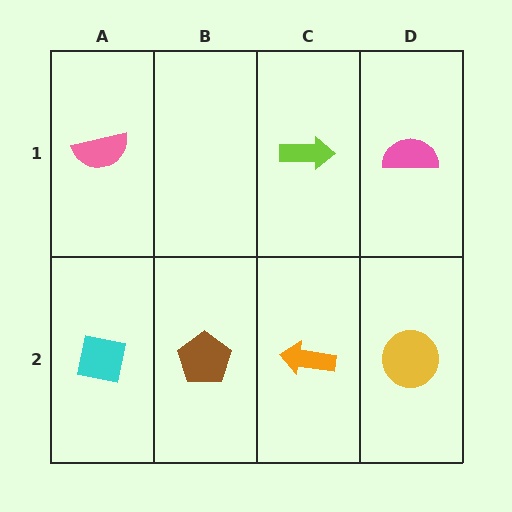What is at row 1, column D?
A pink semicircle.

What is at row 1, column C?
A lime arrow.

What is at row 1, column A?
A pink semicircle.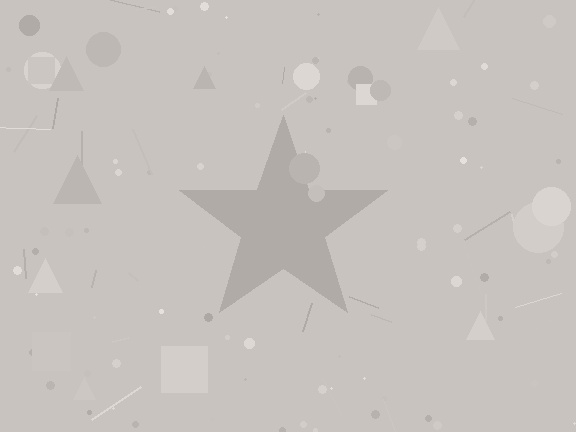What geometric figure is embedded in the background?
A star is embedded in the background.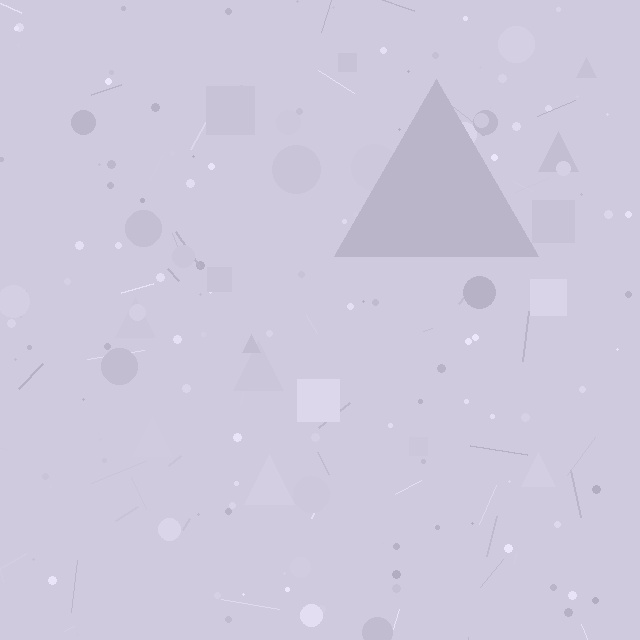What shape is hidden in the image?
A triangle is hidden in the image.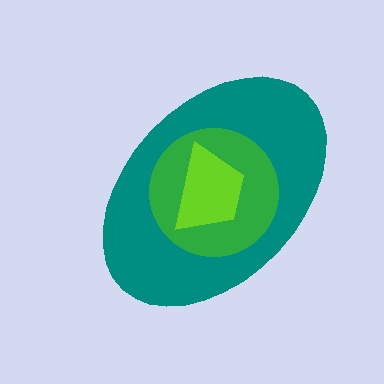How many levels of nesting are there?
3.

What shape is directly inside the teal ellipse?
The green circle.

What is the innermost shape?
The lime trapezoid.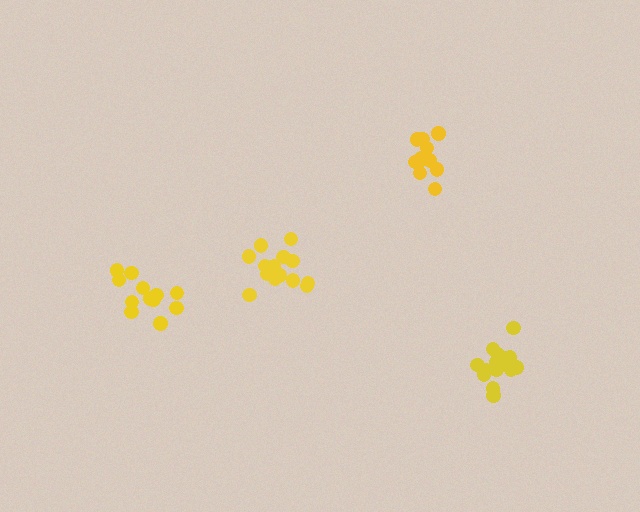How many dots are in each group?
Group 1: 15 dots, Group 2: 12 dots, Group 3: 14 dots, Group 4: 12 dots (53 total).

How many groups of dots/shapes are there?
There are 4 groups.